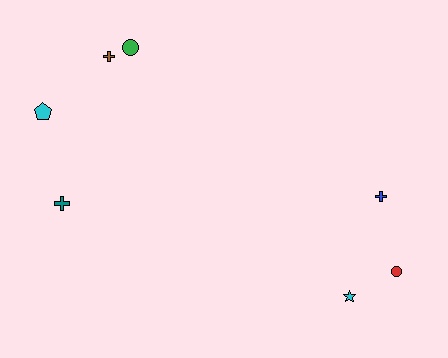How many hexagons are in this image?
There are no hexagons.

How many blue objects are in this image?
There is 1 blue object.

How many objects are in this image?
There are 7 objects.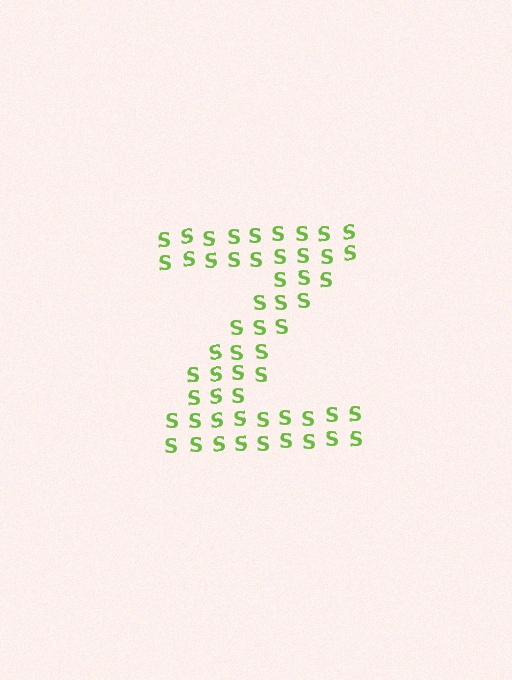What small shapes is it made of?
It is made of small letter S's.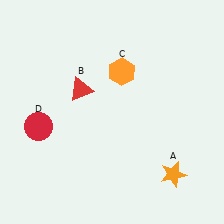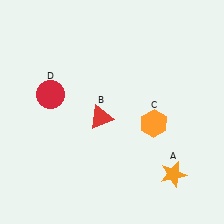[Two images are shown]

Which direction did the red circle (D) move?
The red circle (D) moved up.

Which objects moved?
The objects that moved are: the red triangle (B), the orange hexagon (C), the red circle (D).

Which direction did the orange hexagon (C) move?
The orange hexagon (C) moved down.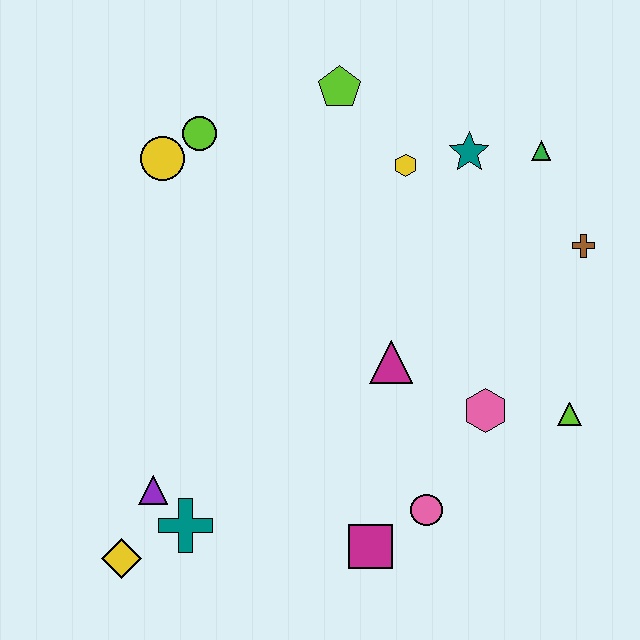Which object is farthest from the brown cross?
The yellow diamond is farthest from the brown cross.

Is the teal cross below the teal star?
Yes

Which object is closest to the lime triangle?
The pink hexagon is closest to the lime triangle.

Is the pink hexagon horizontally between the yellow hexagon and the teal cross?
No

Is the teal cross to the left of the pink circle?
Yes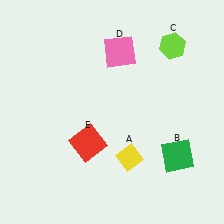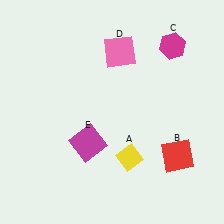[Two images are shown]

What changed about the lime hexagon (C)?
In Image 1, C is lime. In Image 2, it changed to magenta.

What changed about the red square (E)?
In Image 1, E is red. In Image 2, it changed to magenta.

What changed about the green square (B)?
In Image 1, B is green. In Image 2, it changed to red.